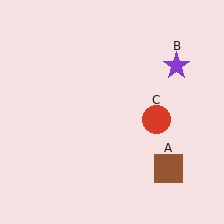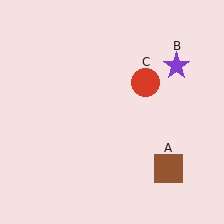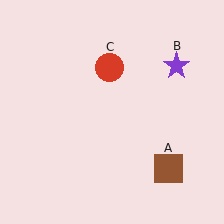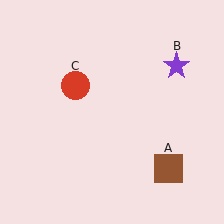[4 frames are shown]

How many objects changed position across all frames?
1 object changed position: red circle (object C).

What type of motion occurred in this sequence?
The red circle (object C) rotated counterclockwise around the center of the scene.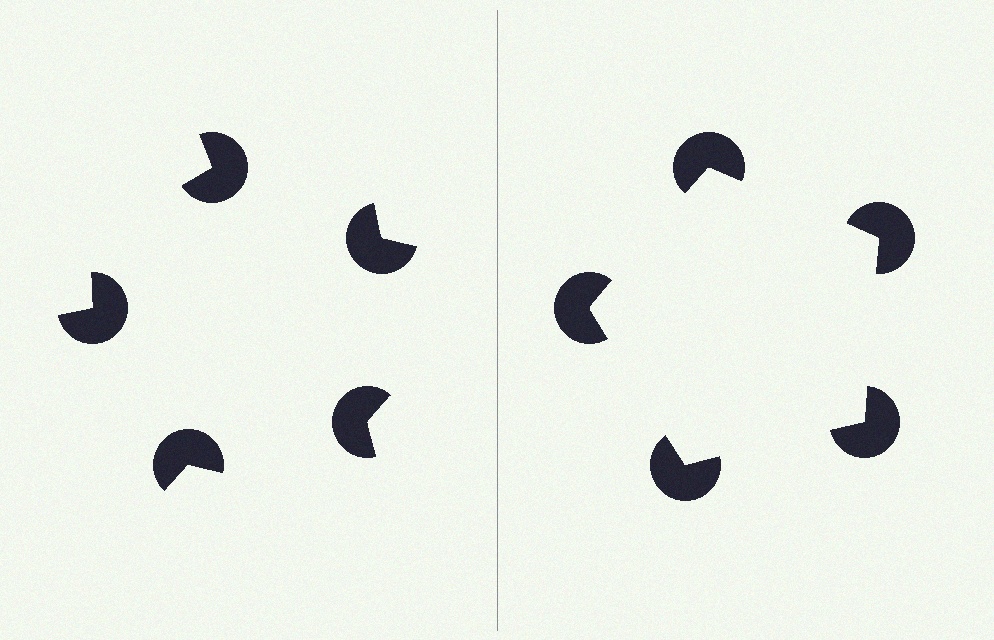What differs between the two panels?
The pac-man discs are positioned identically on both sides; only the wedge orientations differ. On the right they align to a pentagon; on the left they are misaligned.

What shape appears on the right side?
An illusory pentagon.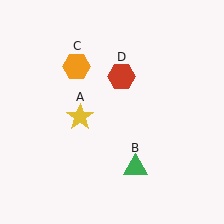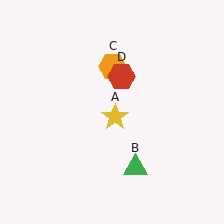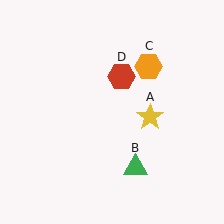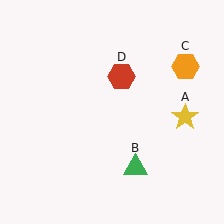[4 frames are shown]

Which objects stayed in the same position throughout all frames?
Green triangle (object B) and red hexagon (object D) remained stationary.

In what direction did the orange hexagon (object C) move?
The orange hexagon (object C) moved right.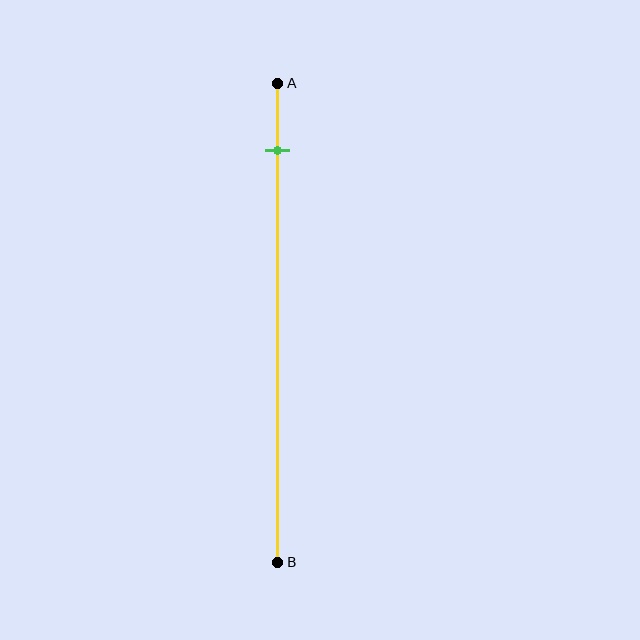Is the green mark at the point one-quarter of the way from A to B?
No, the mark is at about 15% from A, not at the 25% one-quarter point.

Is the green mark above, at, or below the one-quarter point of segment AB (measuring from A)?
The green mark is above the one-quarter point of segment AB.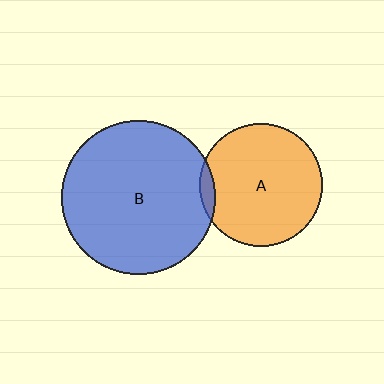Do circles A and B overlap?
Yes.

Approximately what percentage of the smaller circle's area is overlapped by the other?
Approximately 5%.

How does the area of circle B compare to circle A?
Approximately 1.6 times.